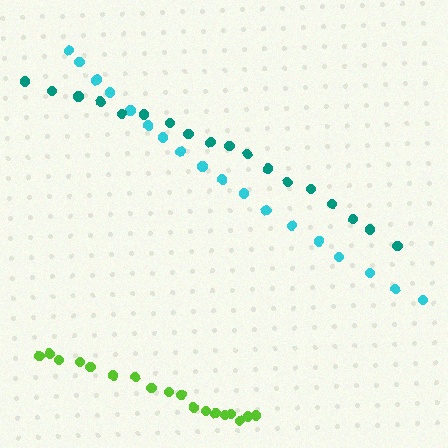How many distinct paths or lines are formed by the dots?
There are 3 distinct paths.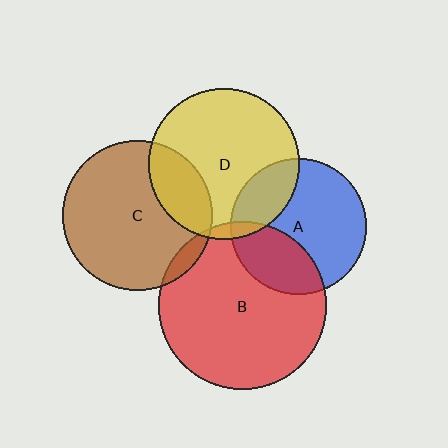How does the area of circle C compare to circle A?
Approximately 1.2 times.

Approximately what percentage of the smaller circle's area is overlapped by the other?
Approximately 5%.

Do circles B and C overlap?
Yes.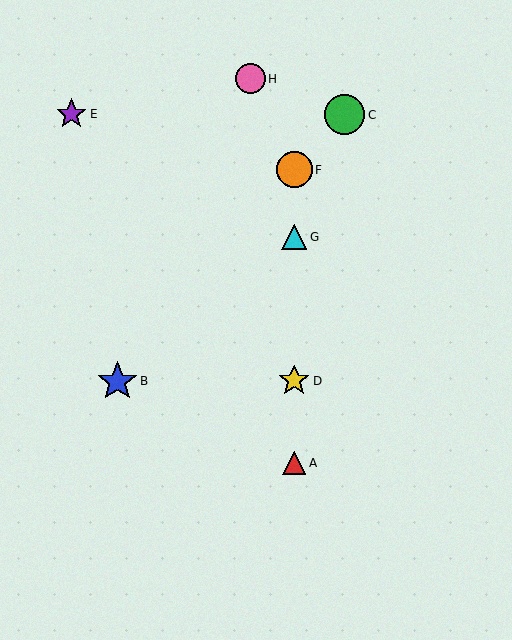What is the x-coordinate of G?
Object G is at x≈294.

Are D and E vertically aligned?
No, D is at x≈294 and E is at x≈71.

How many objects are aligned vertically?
4 objects (A, D, F, G) are aligned vertically.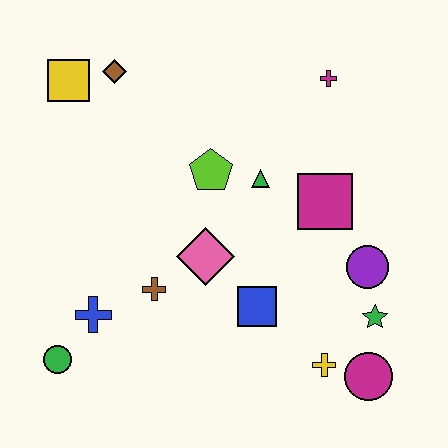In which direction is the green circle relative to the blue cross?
The green circle is below the blue cross.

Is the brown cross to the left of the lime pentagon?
Yes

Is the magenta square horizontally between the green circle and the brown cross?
No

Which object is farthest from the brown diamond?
The magenta circle is farthest from the brown diamond.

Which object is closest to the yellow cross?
The magenta circle is closest to the yellow cross.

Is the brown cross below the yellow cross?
No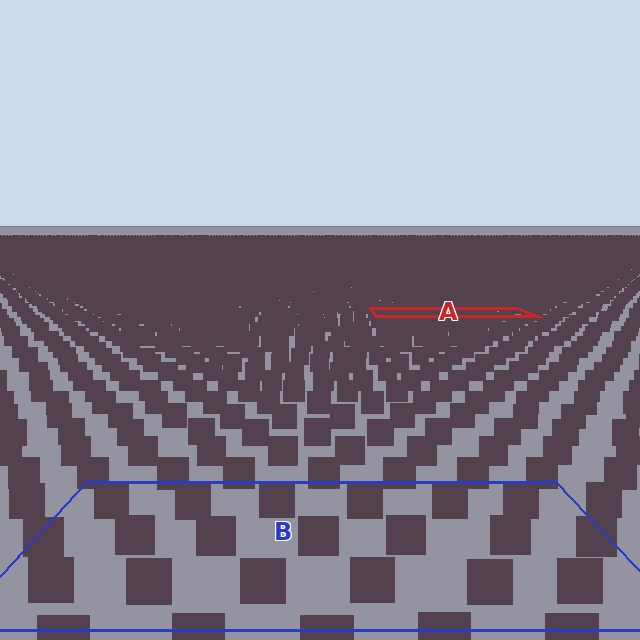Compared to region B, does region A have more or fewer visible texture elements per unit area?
Region A has more texture elements per unit area — they are packed more densely because it is farther away.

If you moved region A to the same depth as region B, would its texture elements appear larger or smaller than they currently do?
They would appear larger. At a closer depth, the same texture elements are projected at a bigger on-screen size.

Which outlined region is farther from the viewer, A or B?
Region A is farther from the viewer — the texture elements inside it appear smaller and more densely packed.